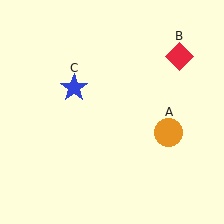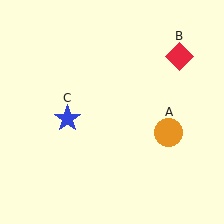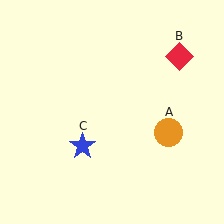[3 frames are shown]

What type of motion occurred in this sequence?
The blue star (object C) rotated counterclockwise around the center of the scene.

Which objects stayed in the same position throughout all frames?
Orange circle (object A) and red diamond (object B) remained stationary.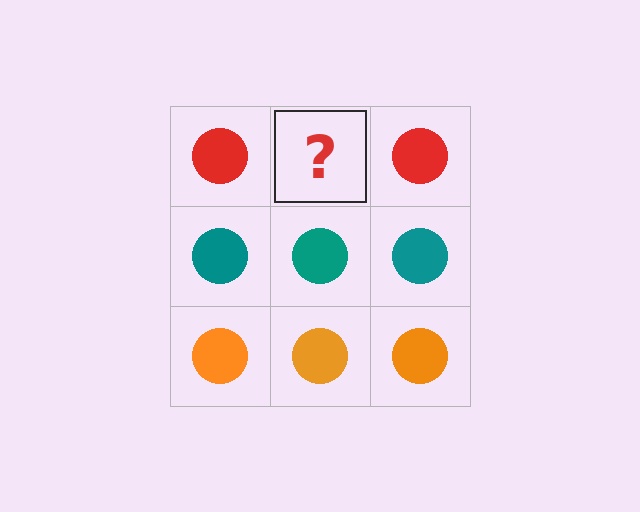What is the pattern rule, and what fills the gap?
The rule is that each row has a consistent color. The gap should be filled with a red circle.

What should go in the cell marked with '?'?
The missing cell should contain a red circle.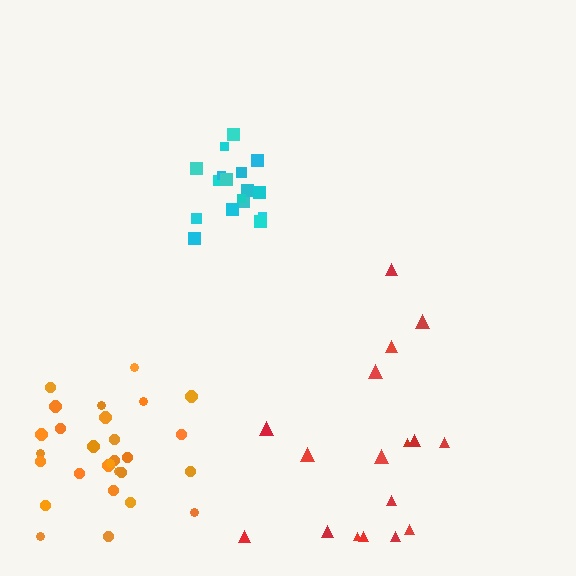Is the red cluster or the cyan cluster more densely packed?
Cyan.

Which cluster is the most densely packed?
Cyan.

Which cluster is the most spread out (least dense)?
Red.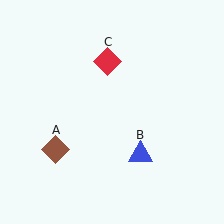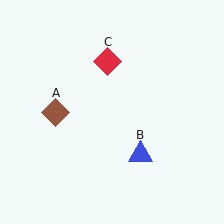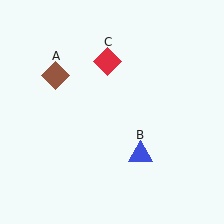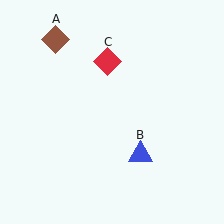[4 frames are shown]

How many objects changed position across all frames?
1 object changed position: brown diamond (object A).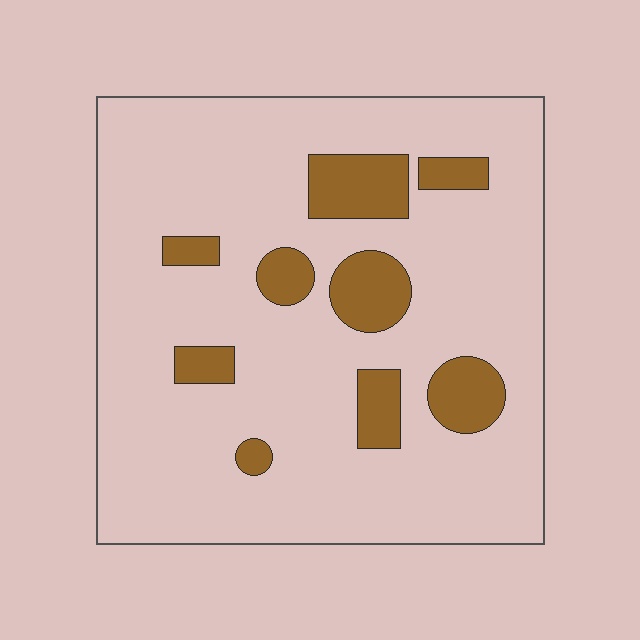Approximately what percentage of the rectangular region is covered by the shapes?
Approximately 15%.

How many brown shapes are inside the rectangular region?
9.